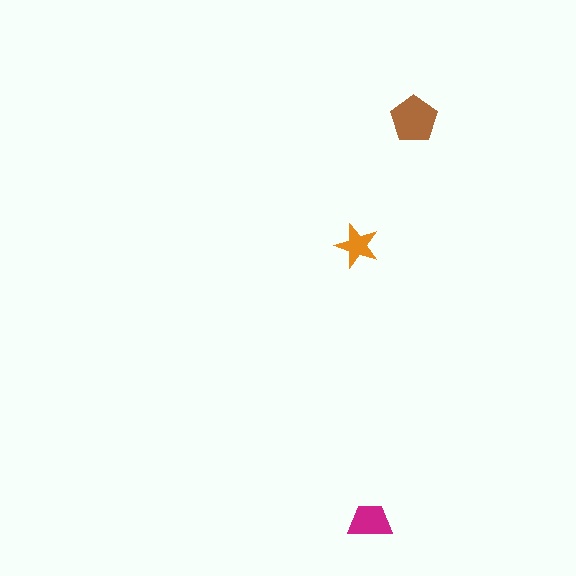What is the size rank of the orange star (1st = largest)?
3rd.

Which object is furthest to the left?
The orange star is leftmost.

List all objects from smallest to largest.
The orange star, the magenta trapezoid, the brown pentagon.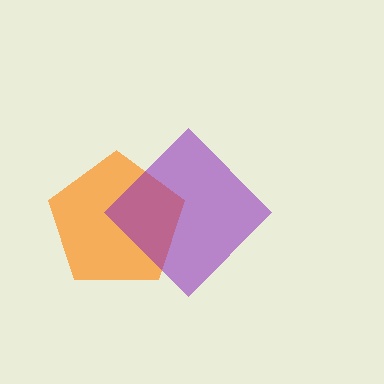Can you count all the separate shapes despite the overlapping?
Yes, there are 2 separate shapes.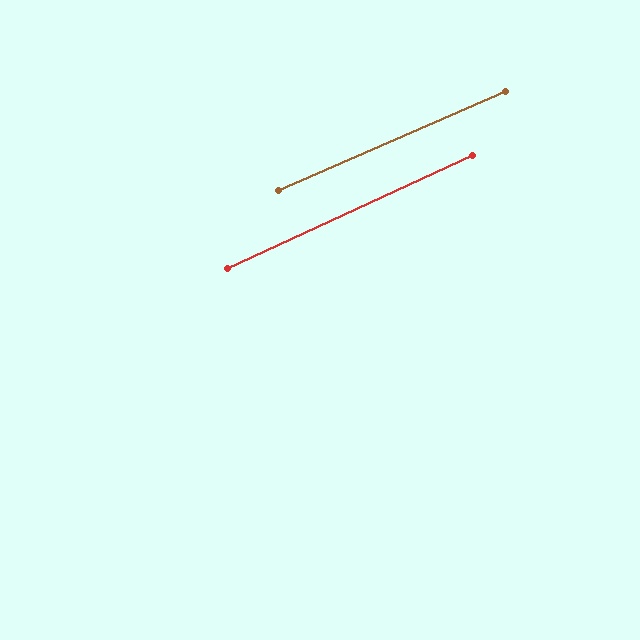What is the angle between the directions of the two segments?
Approximately 1 degree.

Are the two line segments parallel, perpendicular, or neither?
Parallel — their directions differ by only 1.1°.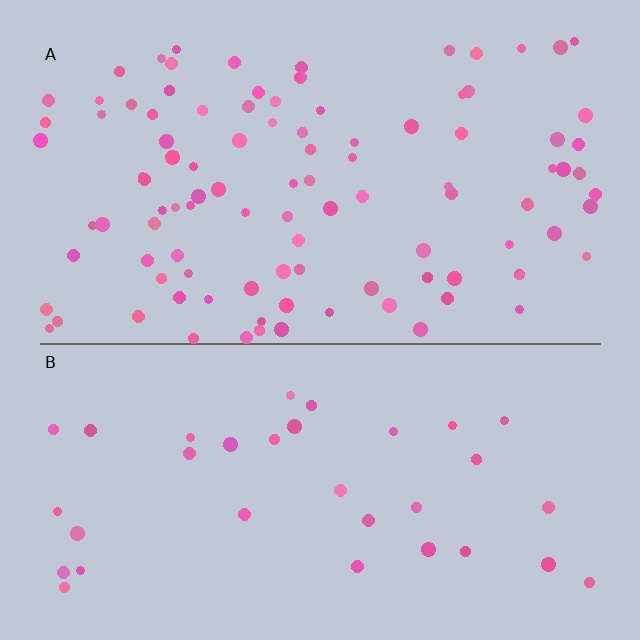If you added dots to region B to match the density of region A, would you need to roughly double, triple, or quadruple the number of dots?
Approximately triple.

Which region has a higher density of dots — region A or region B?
A (the top).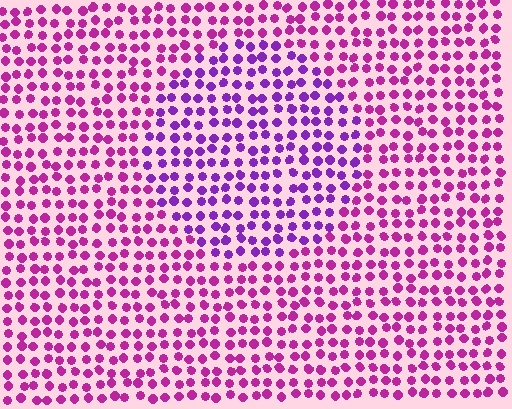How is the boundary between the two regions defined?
The boundary is defined purely by a slight shift in hue (about 33 degrees). Spacing, size, and orientation are identical on both sides.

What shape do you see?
I see a circle.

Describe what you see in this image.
The image is filled with small magenta elements in a uniform arrangement. A circle-shaped region is visible where the elements are tinted to a slightly different hue, forming a subtle color boundary.